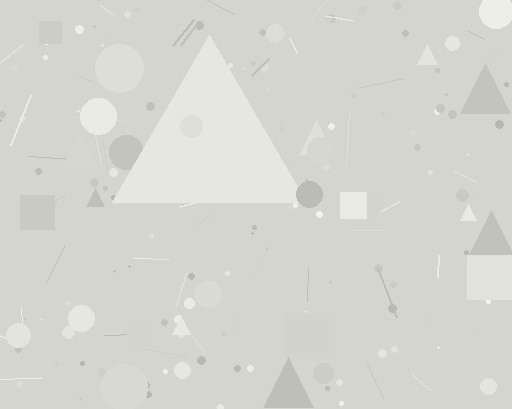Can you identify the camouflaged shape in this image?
The camouflaged shape is a triangle.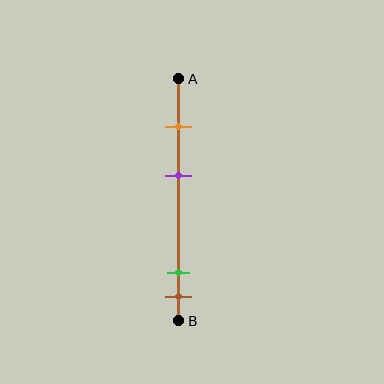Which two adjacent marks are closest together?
The green and brown marks are the closest adjacent pair.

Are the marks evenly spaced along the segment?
No, the marks are not evenly spaced.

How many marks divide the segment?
There are 4 marks dividing the segment.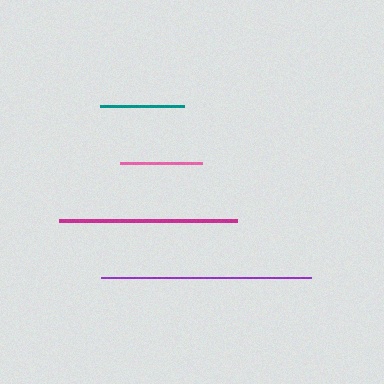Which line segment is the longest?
The purple line is the longest at approximately 210 pixels.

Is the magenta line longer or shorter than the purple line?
The purple line is longer than the magenta line.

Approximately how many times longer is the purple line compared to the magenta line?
The purple line is approximately 1.2 times the length of the magenta line.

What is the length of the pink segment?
The pink segment is approximately 82 pixels long.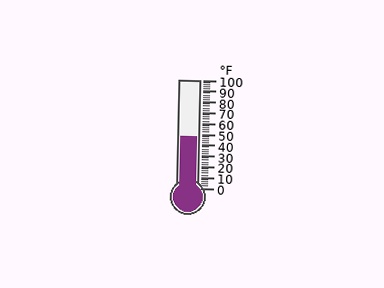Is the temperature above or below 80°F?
The temperature is below 80°F.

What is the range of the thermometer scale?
The thermometer scale ranges from 0°F to 100°F.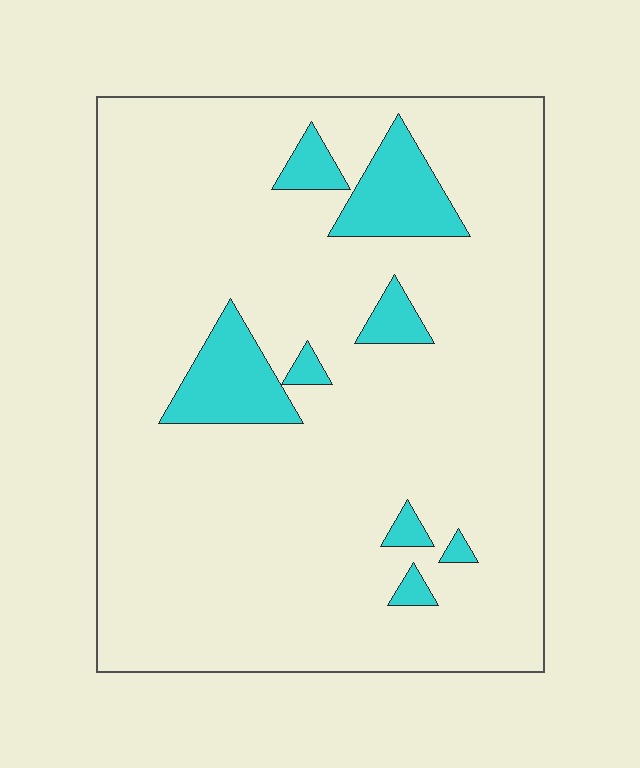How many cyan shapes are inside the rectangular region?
8.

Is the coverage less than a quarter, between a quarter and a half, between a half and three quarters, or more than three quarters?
Less than a quarter.